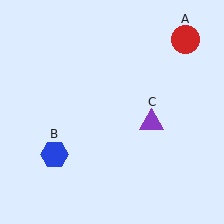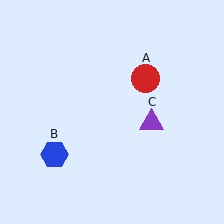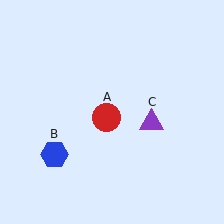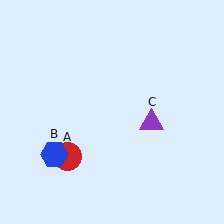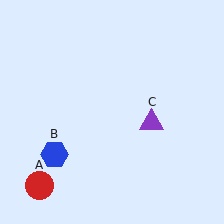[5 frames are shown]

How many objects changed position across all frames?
1 object changed position: red circle (object A).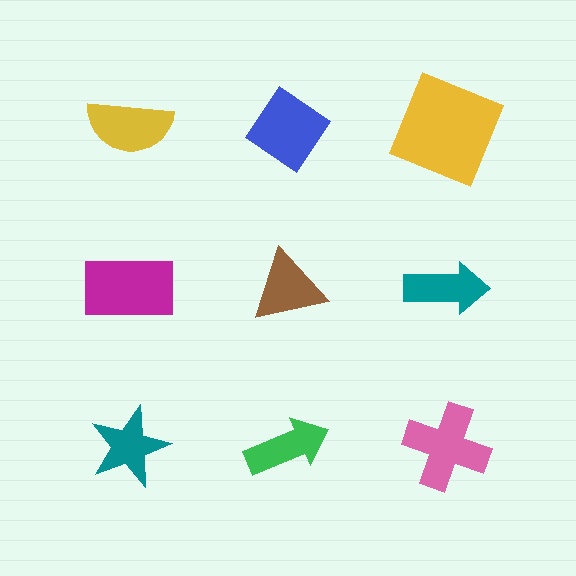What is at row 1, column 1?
A yellow semicircle.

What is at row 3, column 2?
A green arrow.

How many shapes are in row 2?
3 shapes.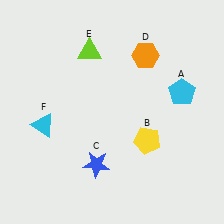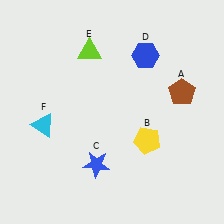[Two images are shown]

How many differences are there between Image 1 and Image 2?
There are 2 differences between the two images.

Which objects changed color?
A changed from cyan to brown. D changed from orange to blue.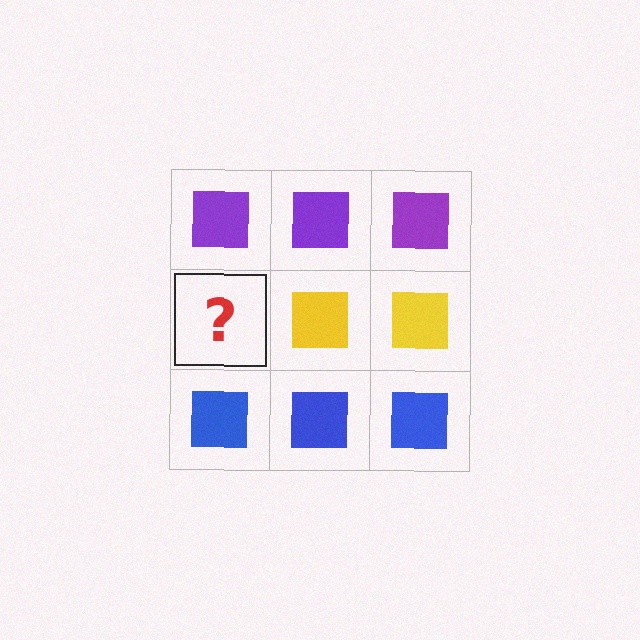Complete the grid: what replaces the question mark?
The question mark should be replaced with a yellow square.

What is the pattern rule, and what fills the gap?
The rule is that each row has a consistent color. The gap should be filled with a yellow square.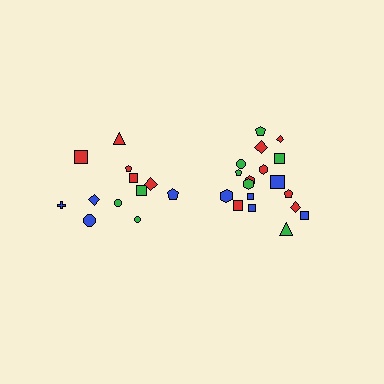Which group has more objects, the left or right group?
The right group.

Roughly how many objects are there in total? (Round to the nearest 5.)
Roughly 30 objects in total.